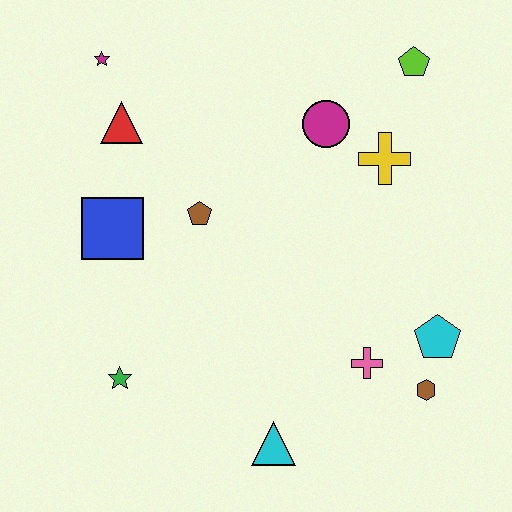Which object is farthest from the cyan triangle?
The magenta star is farthest from the cyan triangle.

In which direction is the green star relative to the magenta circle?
The green star is below the magenta circle.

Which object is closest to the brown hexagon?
The cyan pentagon is closest to the brown hexagon.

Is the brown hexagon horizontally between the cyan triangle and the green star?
No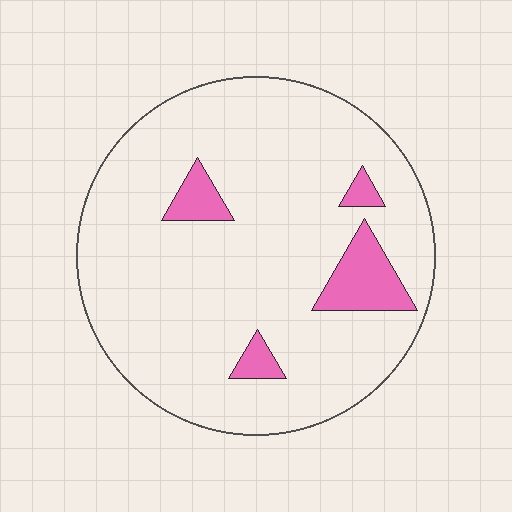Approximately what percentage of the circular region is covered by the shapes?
Approximately 10%.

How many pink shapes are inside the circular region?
4.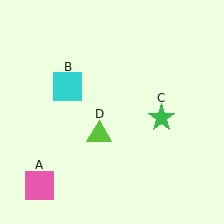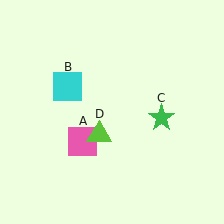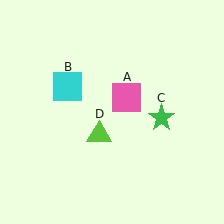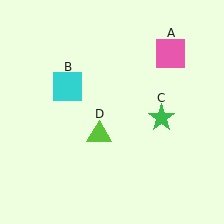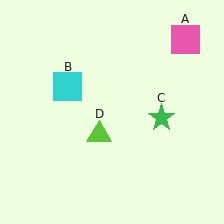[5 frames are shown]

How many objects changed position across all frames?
1 object changed position: pink square (object A).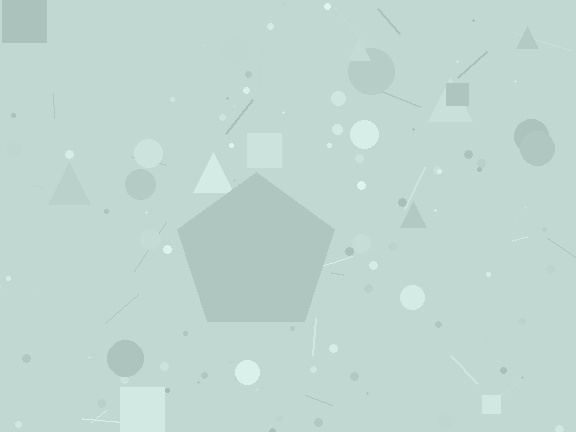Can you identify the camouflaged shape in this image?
The camouflaged shape is a pentagon.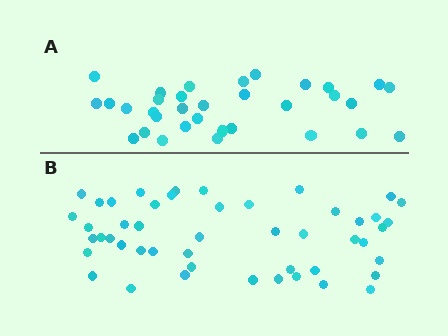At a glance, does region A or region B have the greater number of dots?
Region B (the bottom region) has more dots.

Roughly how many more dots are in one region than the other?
Region B has approximately 15 more dots than region A.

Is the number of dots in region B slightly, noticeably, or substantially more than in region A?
Region B has substantially more. The ratio is roughly 1.5 to 1.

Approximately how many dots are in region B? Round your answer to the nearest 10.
About 50 dots. (The exact count is 48, which rounds to 50.)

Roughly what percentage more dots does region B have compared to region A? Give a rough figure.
About 45% more.